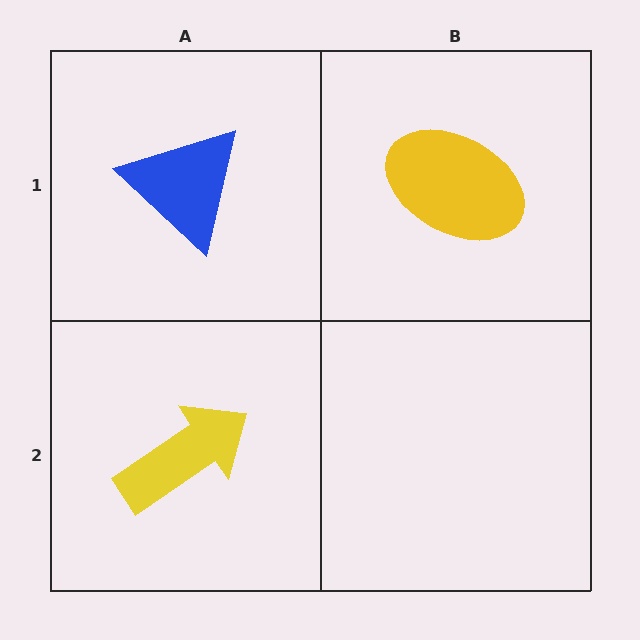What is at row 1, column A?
A blue triangle.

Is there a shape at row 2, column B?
No, that cell is empty.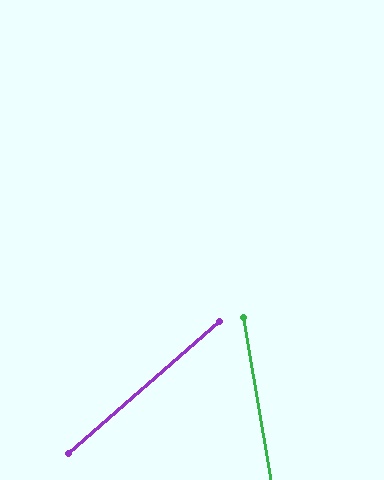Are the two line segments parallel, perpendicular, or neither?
Neither parallel nor perpendicular — they differ by about 58°.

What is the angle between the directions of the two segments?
Approximately 58 degrees.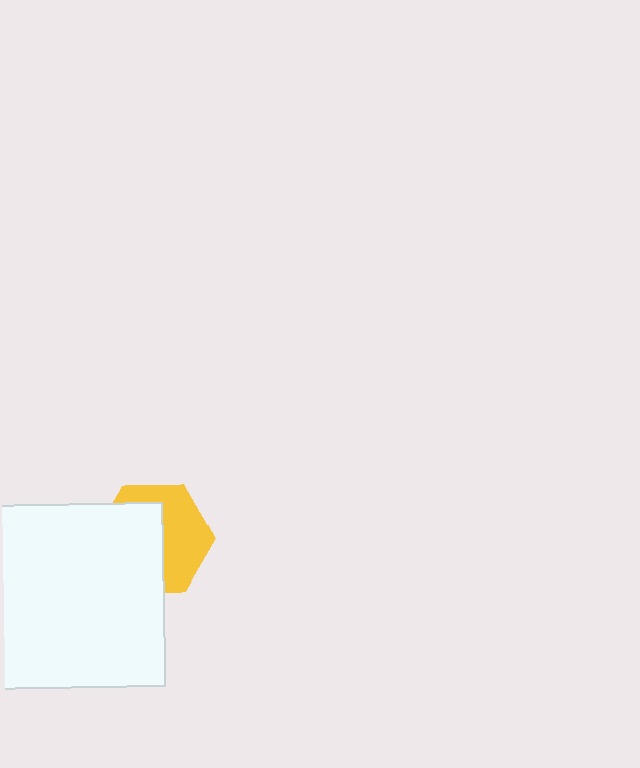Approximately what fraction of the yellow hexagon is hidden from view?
Roughly 53% of the yellow hexagon is hidden behind the white rectangle.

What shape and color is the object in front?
The object in front is a white rectangle.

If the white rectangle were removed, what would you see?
You would see the complete yellow hexagon.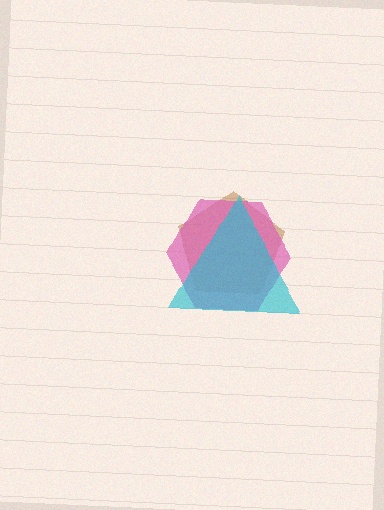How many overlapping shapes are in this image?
There are 3 overlapping shapes in the image.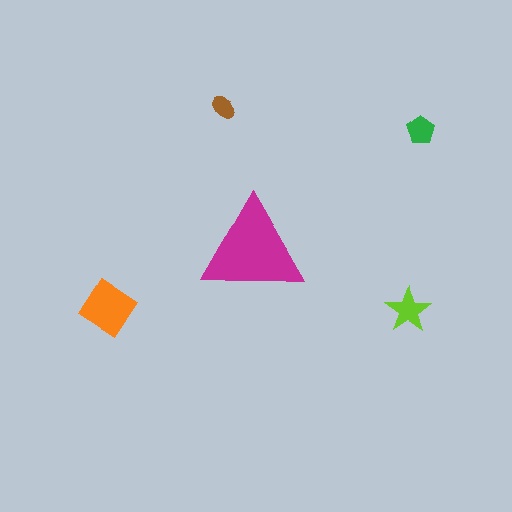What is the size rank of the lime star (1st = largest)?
3rd.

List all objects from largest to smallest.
The magenta triangle, the orange diamond, the lime star, the green pentagon, the brown ellipse.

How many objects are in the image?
There are 5 objects in the image.